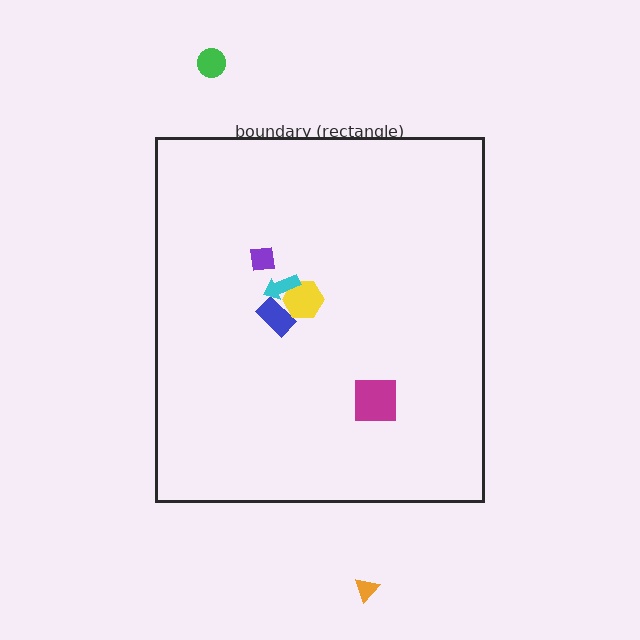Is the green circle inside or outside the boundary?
Outside.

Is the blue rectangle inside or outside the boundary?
Inside.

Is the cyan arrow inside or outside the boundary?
Inside.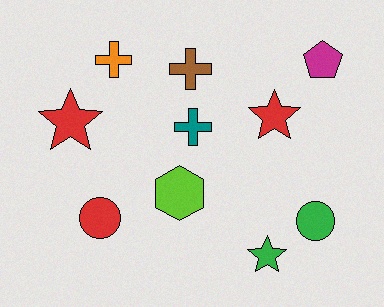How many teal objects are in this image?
There is 1 teal object.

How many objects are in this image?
There are 10 objects.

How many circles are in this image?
There are 2 circles.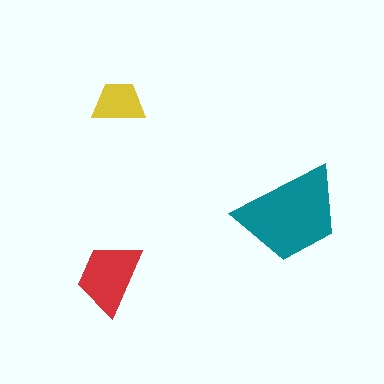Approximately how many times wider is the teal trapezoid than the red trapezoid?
About 1.5 times wider.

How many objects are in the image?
There are 3 objects in the image.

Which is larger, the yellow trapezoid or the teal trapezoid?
The teal one.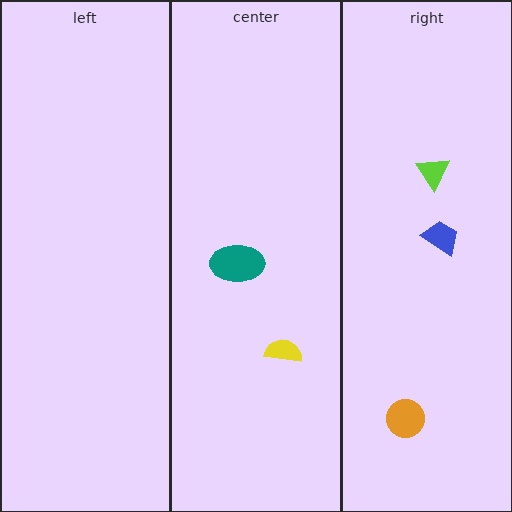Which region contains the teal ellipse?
The center region.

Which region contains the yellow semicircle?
The center region.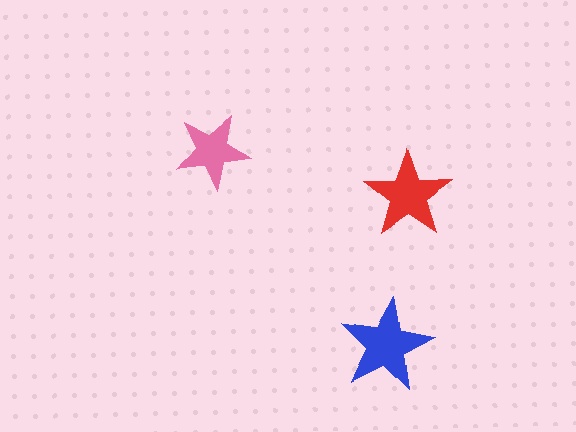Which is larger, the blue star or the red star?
The blue one.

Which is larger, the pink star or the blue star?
The blue one.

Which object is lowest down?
The blue star is bottommost.